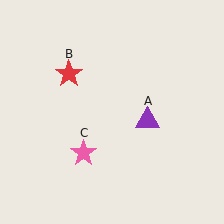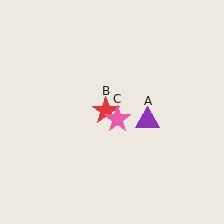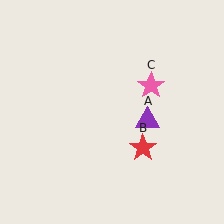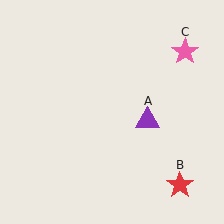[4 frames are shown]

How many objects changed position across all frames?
2 objects changed position: red star (object B), pink star (object C).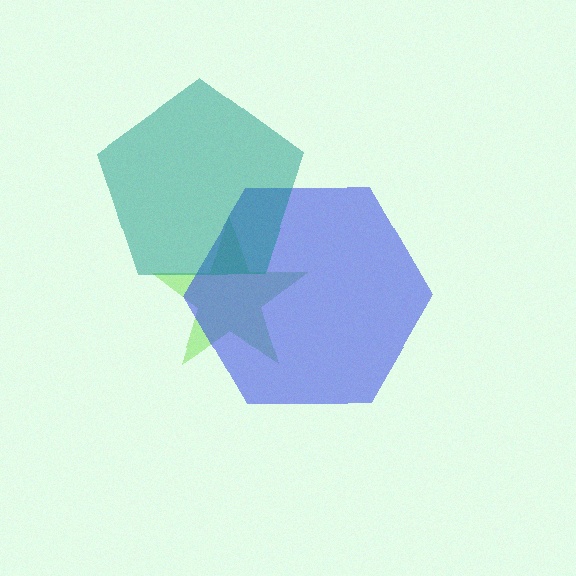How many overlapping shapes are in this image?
There are 3 overlapping shapes in the image.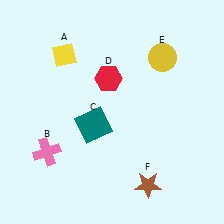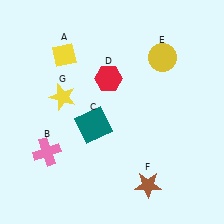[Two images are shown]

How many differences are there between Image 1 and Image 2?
There is 1 difference between the two images.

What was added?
A yellow star (G) was added in Image 2.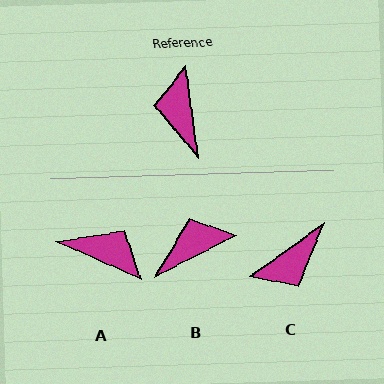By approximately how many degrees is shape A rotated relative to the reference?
Approximately 122 degrees clockwise.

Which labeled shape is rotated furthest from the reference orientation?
A, about 122 degrees away.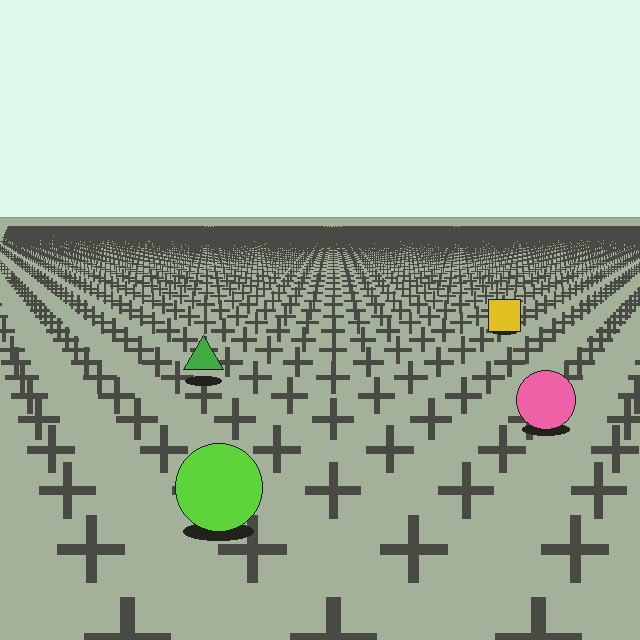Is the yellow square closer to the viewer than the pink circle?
No. The pink circle is closer — you can tell from the texture gradient: the ground texture is coarser near it.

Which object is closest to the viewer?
The lime circle is closest. The texture marks near it are larger and more spread out.